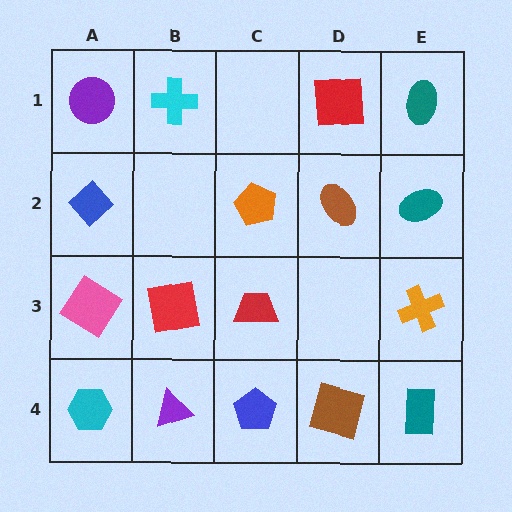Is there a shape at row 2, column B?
No, that cell is empty.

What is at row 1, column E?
A teal ellipse.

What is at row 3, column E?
An orange cross.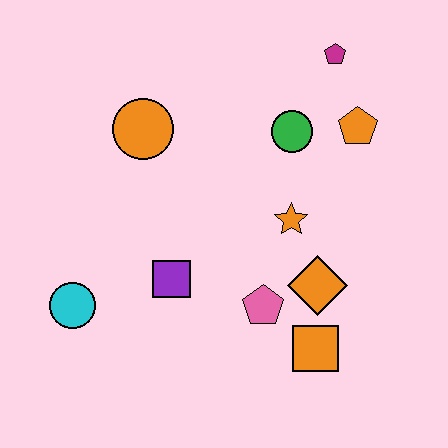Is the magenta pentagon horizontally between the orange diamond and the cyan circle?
No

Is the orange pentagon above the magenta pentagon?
No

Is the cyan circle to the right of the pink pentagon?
No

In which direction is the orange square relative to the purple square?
The orange square is to the right of the purple square.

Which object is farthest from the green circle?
The cyan circle is farthest from the green circle.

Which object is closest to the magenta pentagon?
The orange pentagon is closest to the magenta pentagon.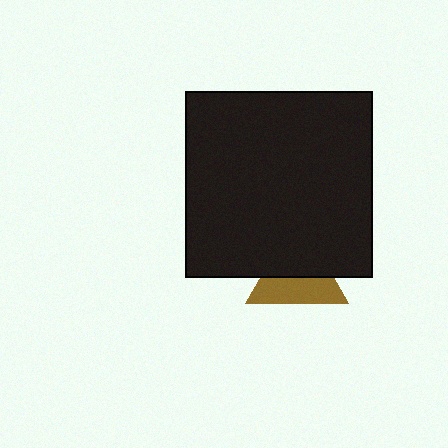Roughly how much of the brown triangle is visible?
About half of it is visible (roughly 49%).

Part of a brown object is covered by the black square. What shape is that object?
It is a triangle.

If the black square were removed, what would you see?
You would see the complete brown triangle.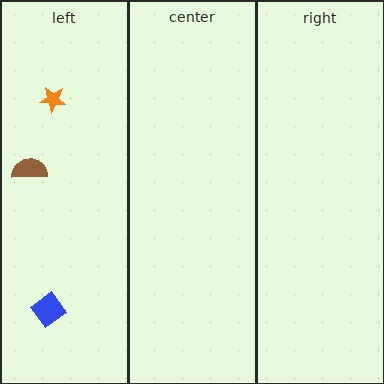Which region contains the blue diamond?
The left region.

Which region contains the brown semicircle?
The left region.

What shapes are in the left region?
The blue diamond, the orange star, the brown semicircle.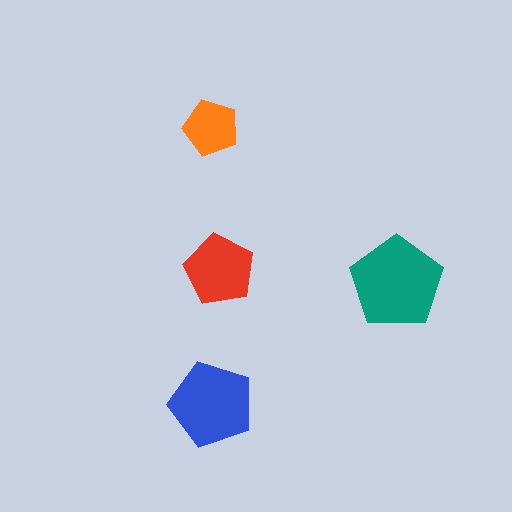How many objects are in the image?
There are 4 objects in the image.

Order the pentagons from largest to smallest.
the teal one, the blue one, the red one, the orange one.